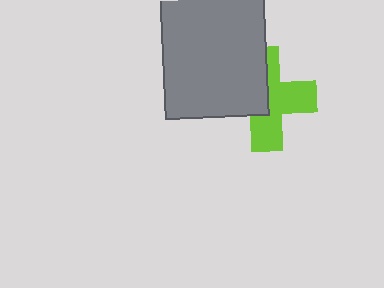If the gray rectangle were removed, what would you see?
You would see the complete lime cross.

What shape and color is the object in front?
The object in front is a gray rectangle.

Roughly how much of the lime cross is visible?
About half of it is visible (roughly 55%).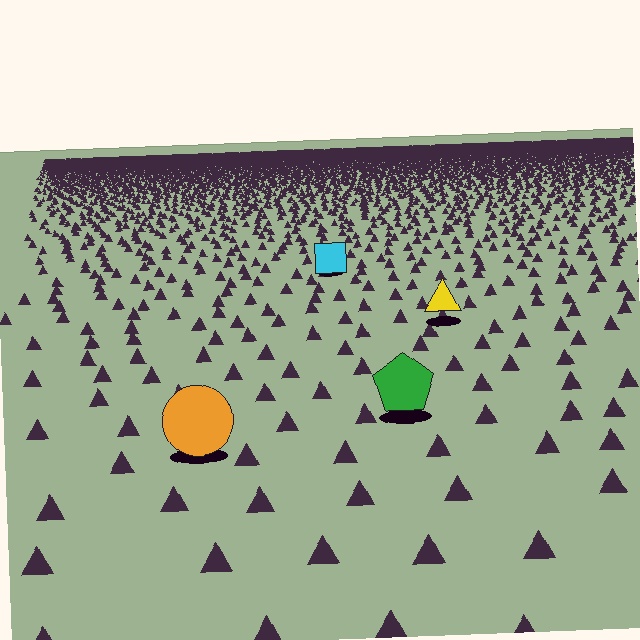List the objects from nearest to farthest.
From nearest to farthest: the orange circle, the green pentagon, the yellow triangle, the cyan square.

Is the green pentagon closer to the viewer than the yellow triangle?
Yes. The green pentagon is closer — you can tell from the texture gradient: the ground texture is coarser near it.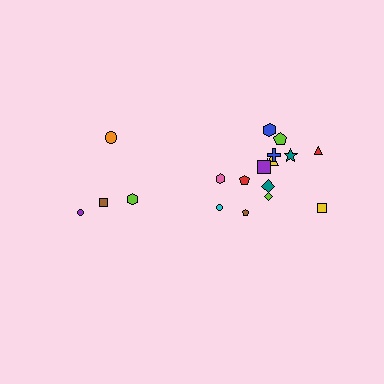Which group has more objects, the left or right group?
The right group.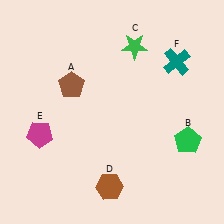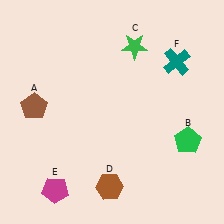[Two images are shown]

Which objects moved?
The objects that moved are: the brown pentagon (A), the magenta pentagon (E).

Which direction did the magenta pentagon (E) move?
The magenta pentagon (E) moved down.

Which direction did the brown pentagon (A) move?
The brown pentagon (A) moved left.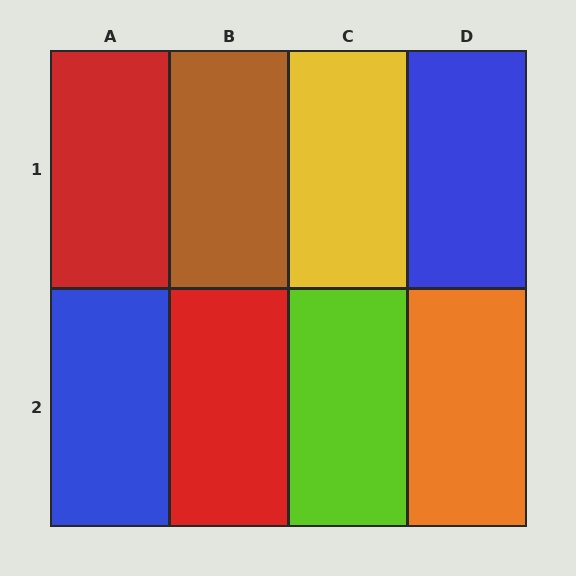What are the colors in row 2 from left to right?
Blue, red, lime, orange.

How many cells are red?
2 cells are red.